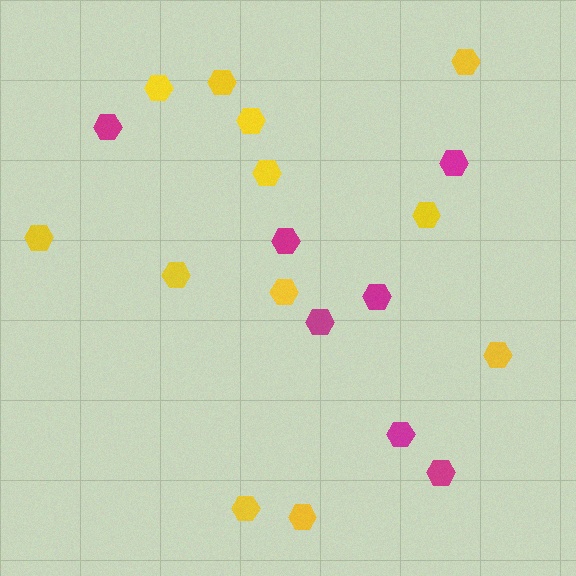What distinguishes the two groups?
There are 2 groups: one group of magenta hexagons (7) and one group of yellow hexagons (12).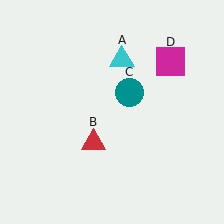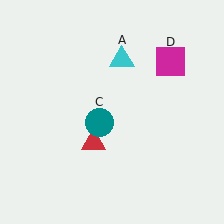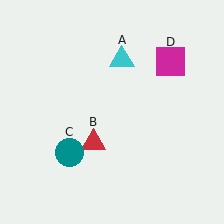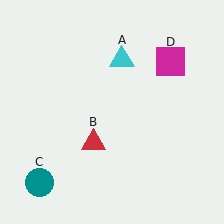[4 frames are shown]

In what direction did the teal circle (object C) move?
The teal circle (object C) moved down and to the left.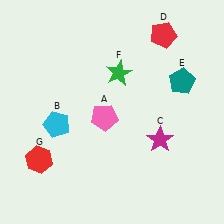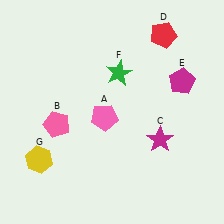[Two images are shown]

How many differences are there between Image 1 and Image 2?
There are 3 differences between the two images.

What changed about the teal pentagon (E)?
In Image 1, E is teal. In Image 2, it changed to magenta.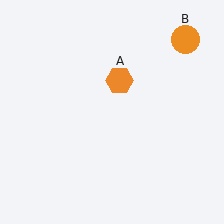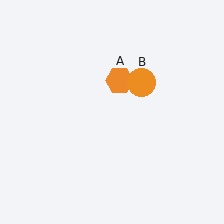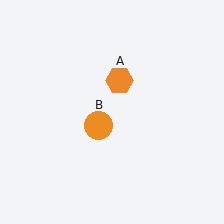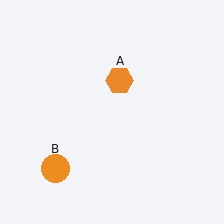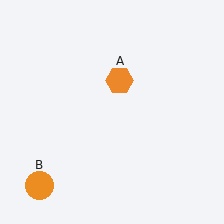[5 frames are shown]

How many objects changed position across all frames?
1 object changed position: orange circle (object B).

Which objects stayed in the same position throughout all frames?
Orange hexagon (object A) remained stationary.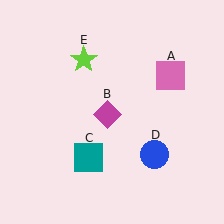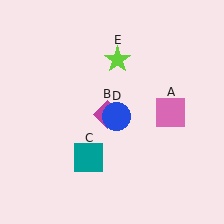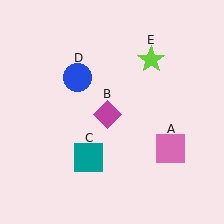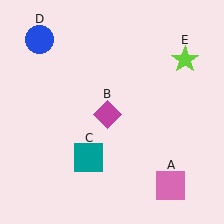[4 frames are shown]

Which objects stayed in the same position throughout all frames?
Magenta diamond (object B) and teal square (object C) remained stationary.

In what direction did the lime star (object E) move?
The lime star (object E) moved right.